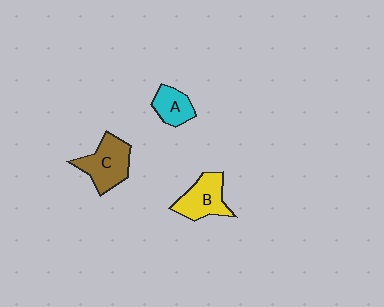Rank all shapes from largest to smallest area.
From largest to smallest: C (brown), B (yellow), A (cyan).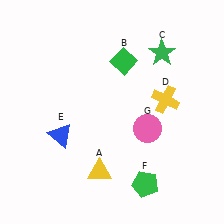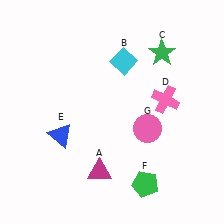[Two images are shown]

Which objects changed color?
A changed from yellow to magenta. B changed from green to cyan. D changed from yellow to pink.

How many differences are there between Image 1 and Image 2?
There are 3 differences between the two images.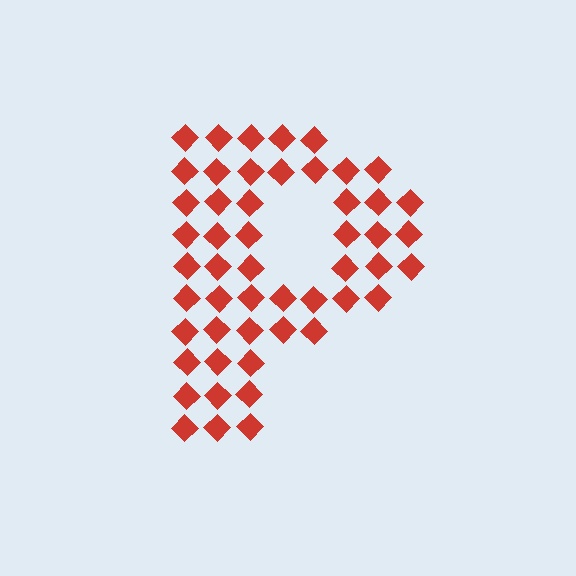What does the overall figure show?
The overall figure shows the letter P.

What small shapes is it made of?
It is made of small diamonds.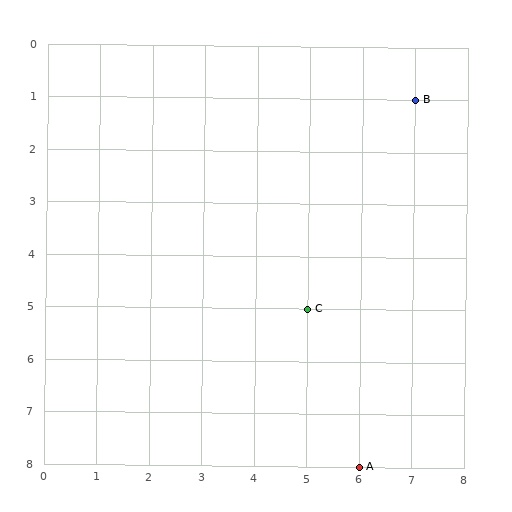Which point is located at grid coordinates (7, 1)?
Point B is at (7, 1).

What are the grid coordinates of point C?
Point C is at grid coordinates (5, 5).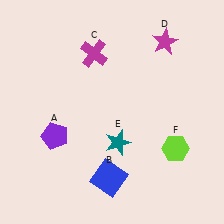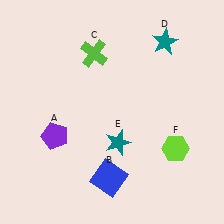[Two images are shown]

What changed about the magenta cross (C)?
In Image 1, C is magenta. In Image 2, it changed to lime.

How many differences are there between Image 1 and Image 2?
There are 2 differences between the two images.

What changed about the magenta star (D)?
In Image 1, D is magenta. In Image 2, it changed to teal.